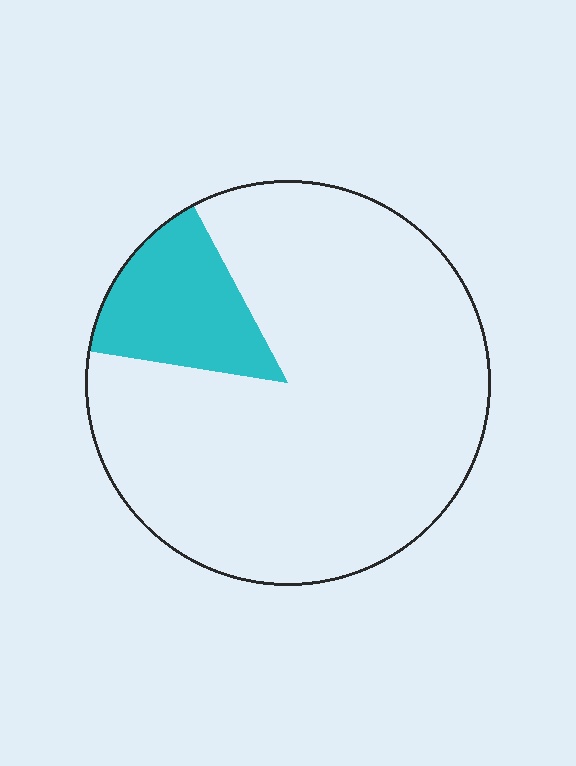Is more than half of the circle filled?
No.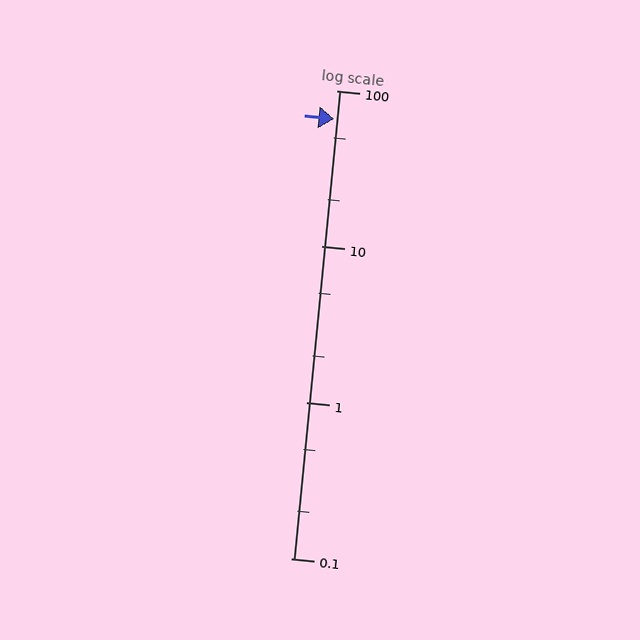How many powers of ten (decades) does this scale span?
The scale spans 3 decades, from 0.1 to 100.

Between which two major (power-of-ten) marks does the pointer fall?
The pointer is between 10 and 100.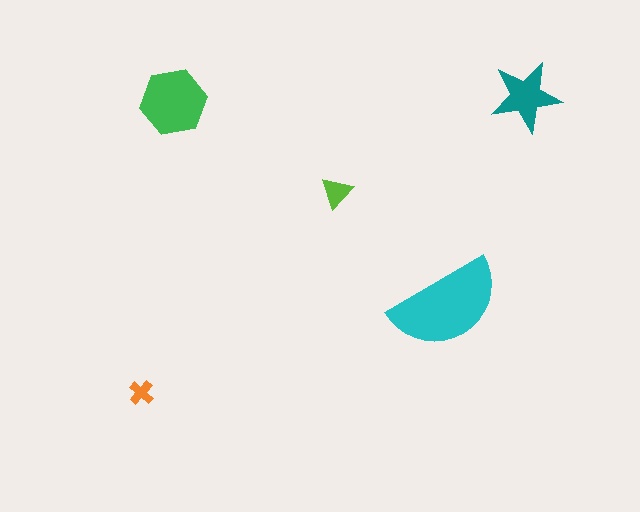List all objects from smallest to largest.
The orange cross, the lime triangle, the teal star, the green hexagon, the cyan semicircle.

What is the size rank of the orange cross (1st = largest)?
5th.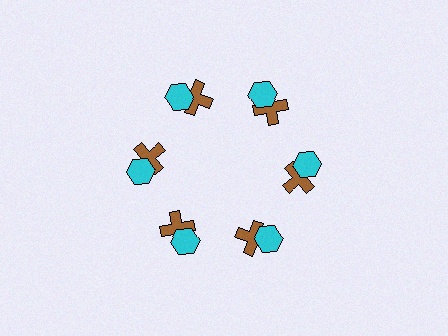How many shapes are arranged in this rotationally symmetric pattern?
There are 12 shapes, arranged in 6 groups of 2.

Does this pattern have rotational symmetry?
Yes, this pattern has 6-fold rotational symmetry. It looks the same after rotating 60 degrees around the center.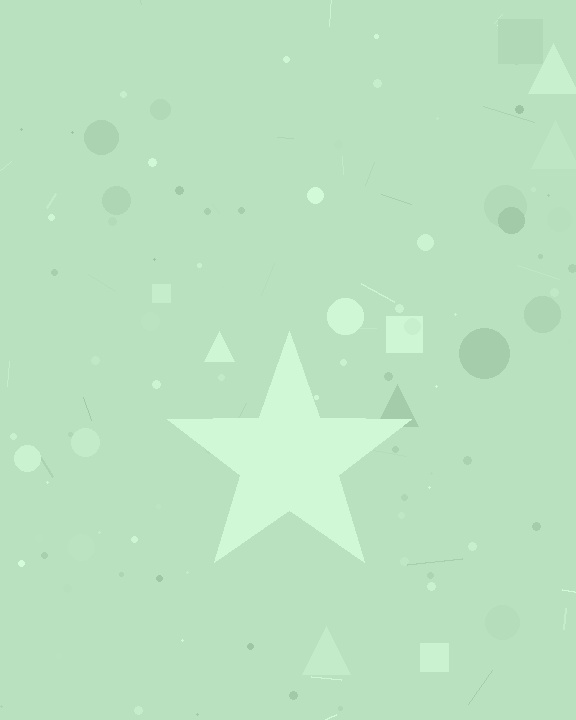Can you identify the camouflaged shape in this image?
The camouflaged shape is a star.